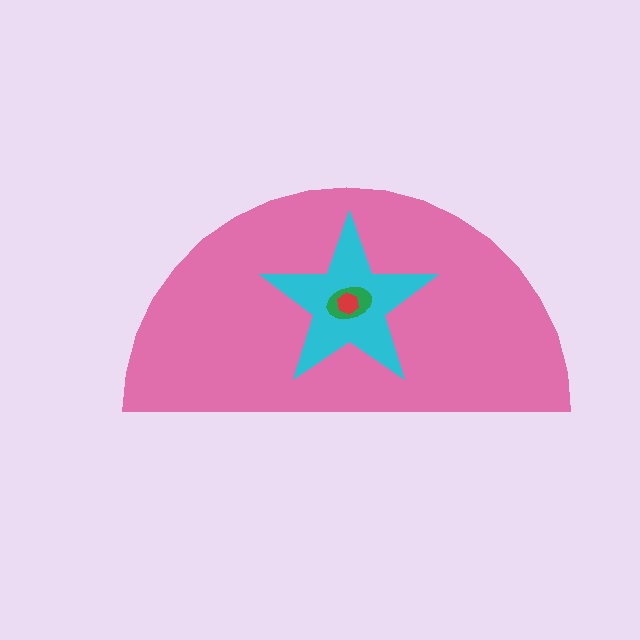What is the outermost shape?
The pink semicircle.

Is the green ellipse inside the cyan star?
Yes.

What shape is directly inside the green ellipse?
The red hexagon.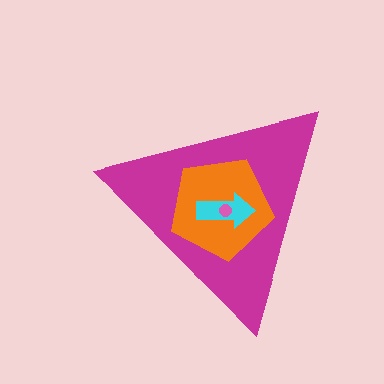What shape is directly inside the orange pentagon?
The cyan arrow.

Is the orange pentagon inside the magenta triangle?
Yes.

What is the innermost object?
The pink circle.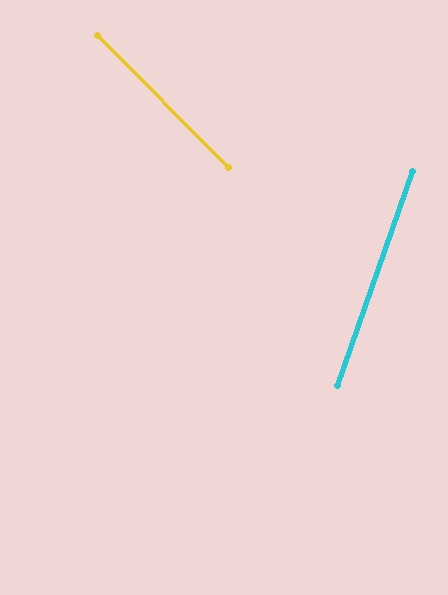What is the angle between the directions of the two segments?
Approximately 64 degrees.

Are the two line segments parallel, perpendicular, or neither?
Neither parallel nor perpendicular — they differ by about 64°.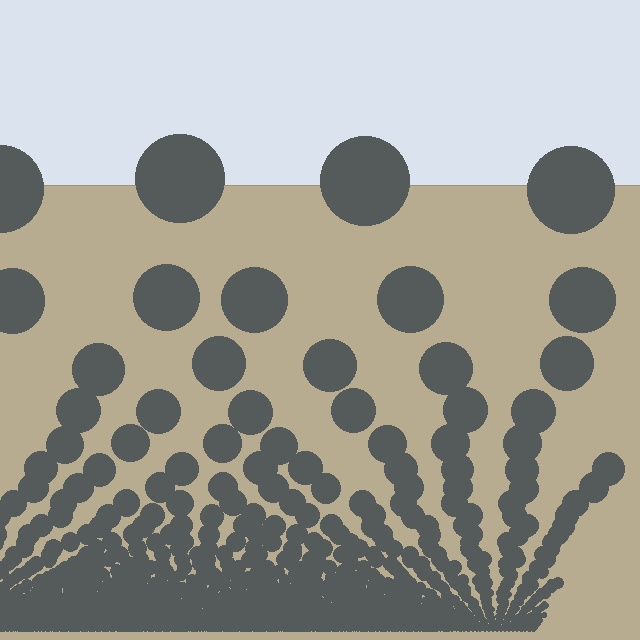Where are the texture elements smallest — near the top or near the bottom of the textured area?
Near the bottom.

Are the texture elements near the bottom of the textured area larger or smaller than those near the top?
Smaller. The gradient is inverted — elements near the bottom are smaller and denser.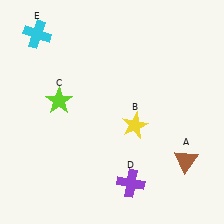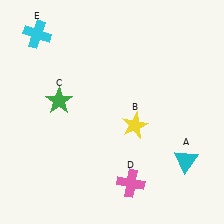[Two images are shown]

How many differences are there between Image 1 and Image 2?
There are 3 differences between the two images.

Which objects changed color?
A changed from brown to cyan. C changed from lime to green. D changed from purple to pink.